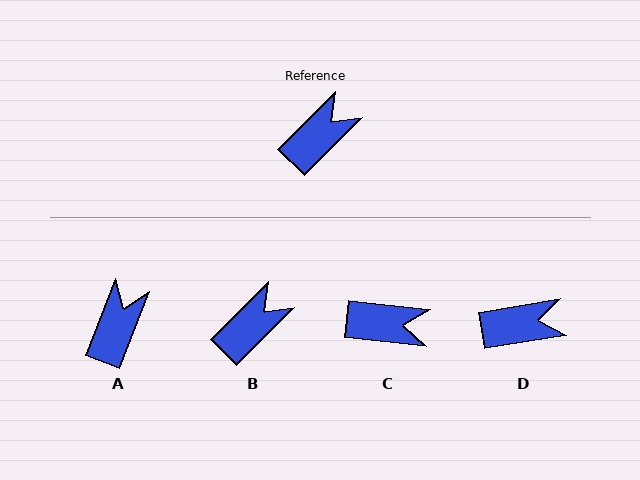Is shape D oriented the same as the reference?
No, it is off by about 36 degrees.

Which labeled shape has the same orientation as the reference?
B.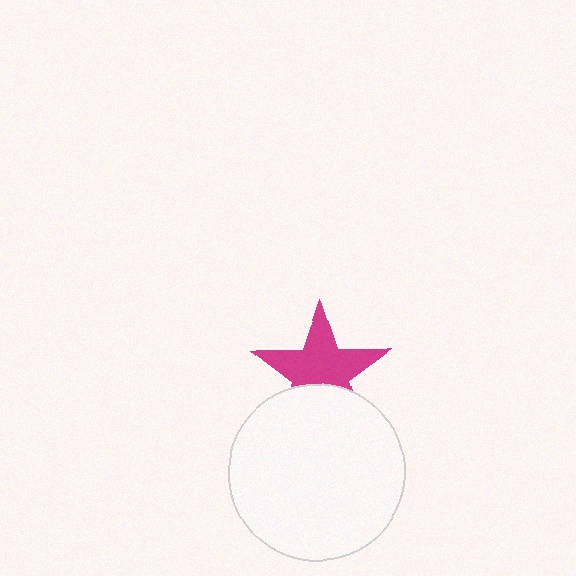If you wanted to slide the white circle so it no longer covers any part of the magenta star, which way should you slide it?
Slide it down — that is the most direct way to separate the two shapes.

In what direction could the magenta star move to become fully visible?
The magenta star could move up. That would shift it out from behind the white circle entirely.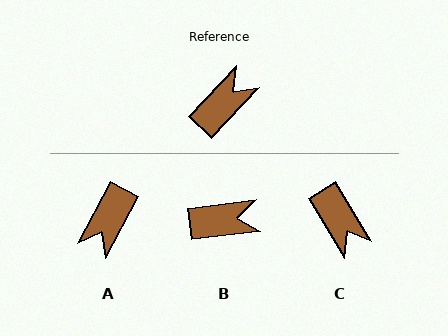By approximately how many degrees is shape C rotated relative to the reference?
Approximately 105 degrees clockwise.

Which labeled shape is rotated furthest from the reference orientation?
A, about 164 degrees away.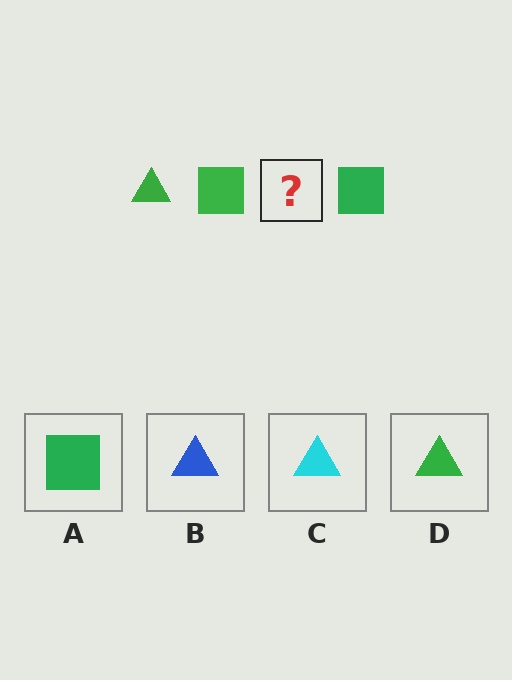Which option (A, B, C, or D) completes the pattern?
D.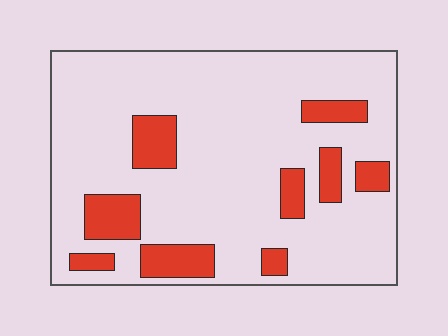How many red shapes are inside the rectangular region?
9.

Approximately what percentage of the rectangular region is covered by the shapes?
Approximately 20%.